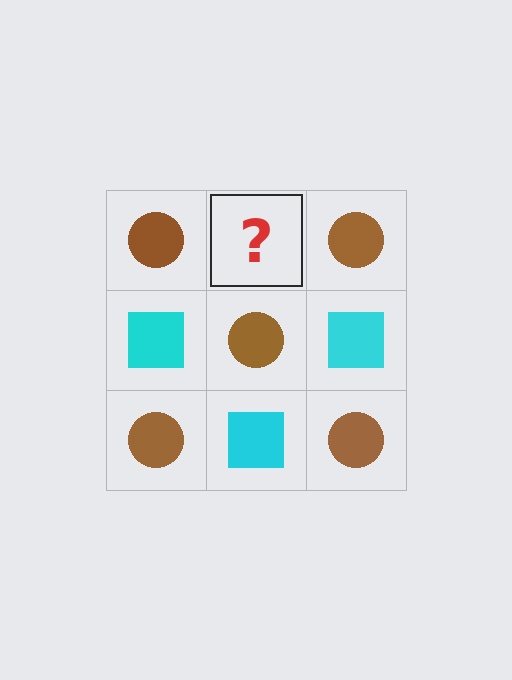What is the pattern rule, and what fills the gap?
The rule is that it alternates brown circle and cyan square in a checkerboard pattern. The gap should be filled with a cyan square.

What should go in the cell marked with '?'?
The missing cell should contain a cyan square.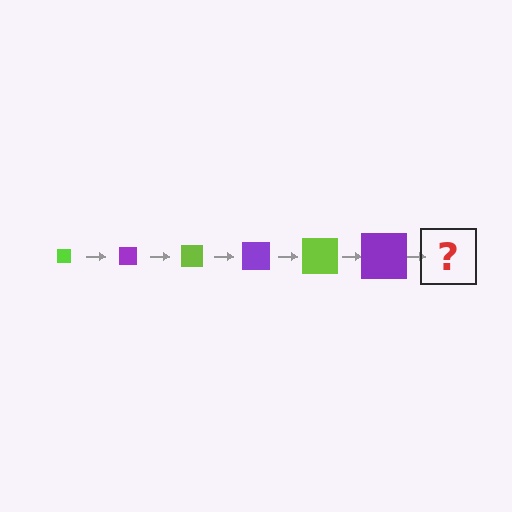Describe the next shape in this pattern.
It should be a lime square, larger than the previous one.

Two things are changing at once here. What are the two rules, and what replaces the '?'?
The two rules are that the square grows larger each step and the color cycles through lime and purple. The '?' should be a lime square, larger than the previous one.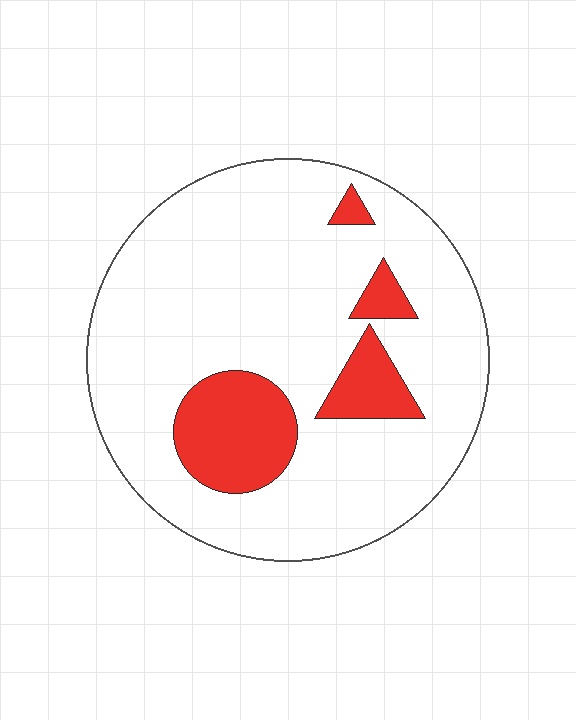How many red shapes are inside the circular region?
4.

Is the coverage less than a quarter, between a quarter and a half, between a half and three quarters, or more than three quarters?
Less than a quarter.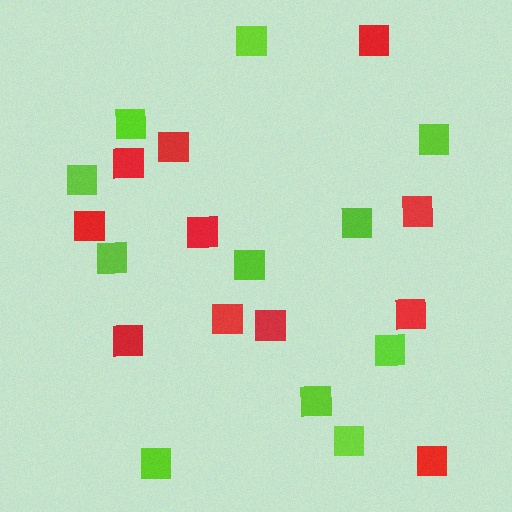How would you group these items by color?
There are 2 groups: one group of lime squares (11) and one group of red squares (11).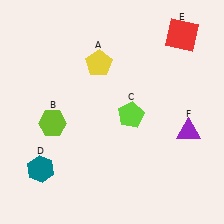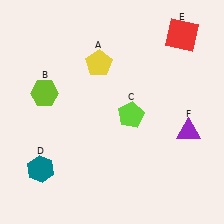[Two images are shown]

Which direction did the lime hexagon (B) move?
The lime hexagon (B) moved up.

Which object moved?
The lime hexagon (B) moved up.